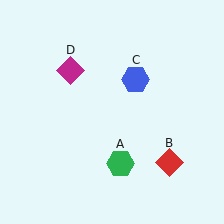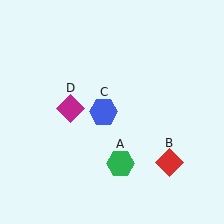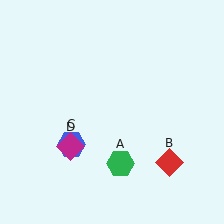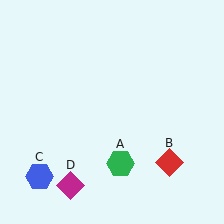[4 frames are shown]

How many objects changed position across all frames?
2 objects changed position: blue hexagon (object C), magenta diamond (object D).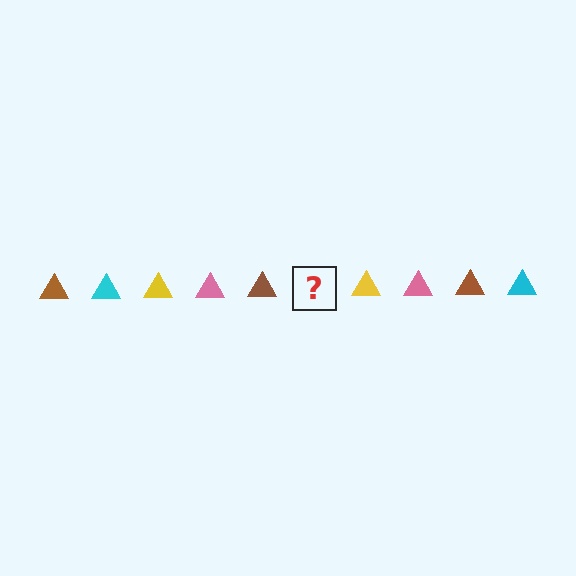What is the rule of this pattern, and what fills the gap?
The rule is that the pattern cycles through brown, cyan, yellow, pink triangles. The gap should be filled with a cyan triangle.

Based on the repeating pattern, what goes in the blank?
The blank should be a cyan triangle.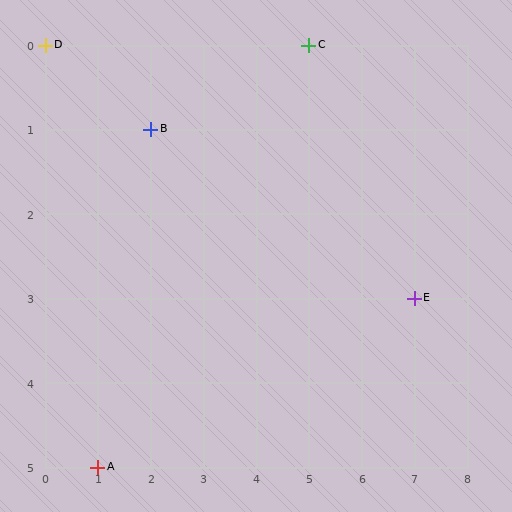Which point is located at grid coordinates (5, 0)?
Point C is at (5, 0).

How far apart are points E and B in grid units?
Points E and B are 5 columns and 2 rows apart (about 5.4 grid units diagonally).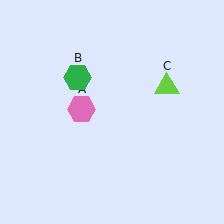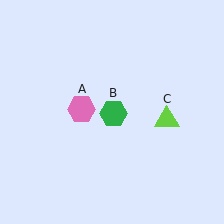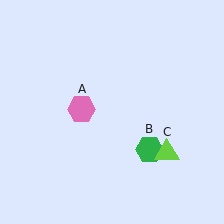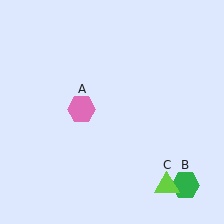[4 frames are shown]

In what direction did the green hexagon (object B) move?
The green hexagon (object B) moved down and to the right.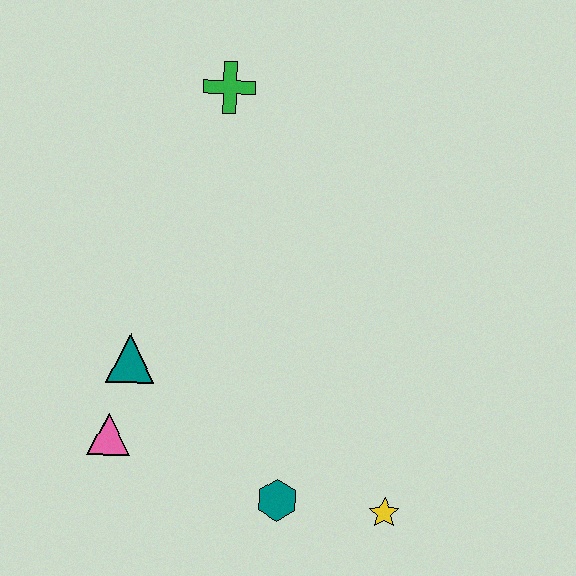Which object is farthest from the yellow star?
The green cross is farthest from the yellow star.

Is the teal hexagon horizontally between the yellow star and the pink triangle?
Yes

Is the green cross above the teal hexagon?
Yes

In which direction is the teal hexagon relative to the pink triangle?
The teal hexagon is to the right of the pink triangle.